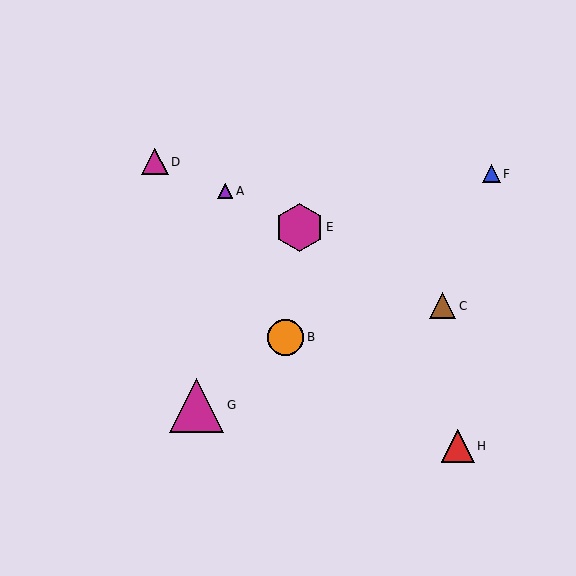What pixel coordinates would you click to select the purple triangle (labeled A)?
Click at (225, 191) to select the purple triangle A.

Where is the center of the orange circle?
The center of the orange circle is at (286, 337).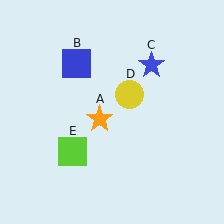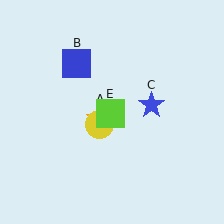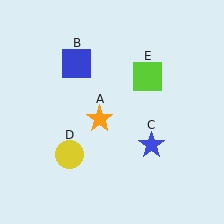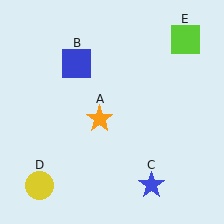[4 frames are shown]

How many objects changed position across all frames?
3 objects changed position: blue star (object C), yellow circle (object D), lime square (object E).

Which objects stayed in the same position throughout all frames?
Orange star (object A) and blue square (object B) remained stationary.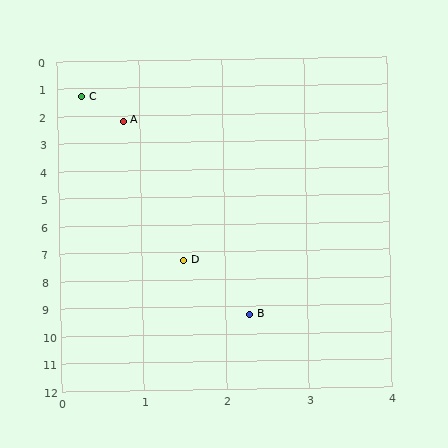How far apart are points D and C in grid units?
Points D and C are about 6.1 grid units apart.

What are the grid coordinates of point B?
Point B is at approximately (2.3, 9.3).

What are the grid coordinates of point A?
Point A is at approximately (0.8, 2.2).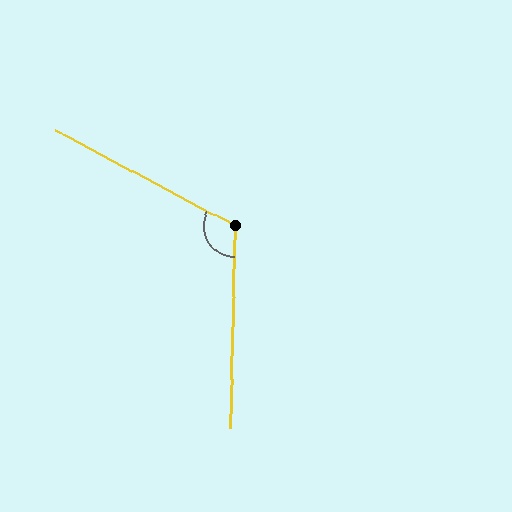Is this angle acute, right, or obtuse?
It is obtuse.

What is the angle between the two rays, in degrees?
Approximately 117 degrees.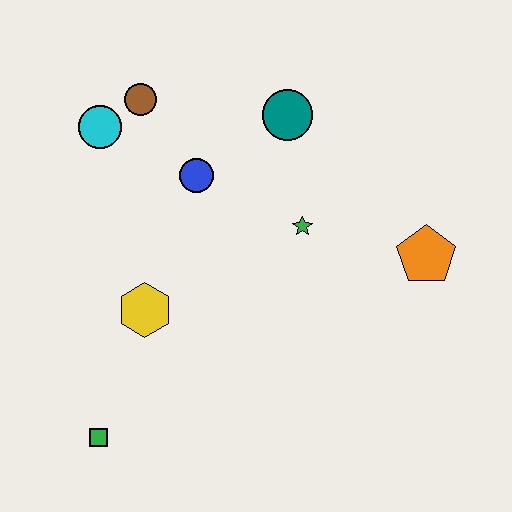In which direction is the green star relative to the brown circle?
The green star is to the right of the brown circle.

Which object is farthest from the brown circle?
The green square is farthest from the brown circle.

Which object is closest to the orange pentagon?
The green star is closest to the orange pentagon.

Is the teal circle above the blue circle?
Yes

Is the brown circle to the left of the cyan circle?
No